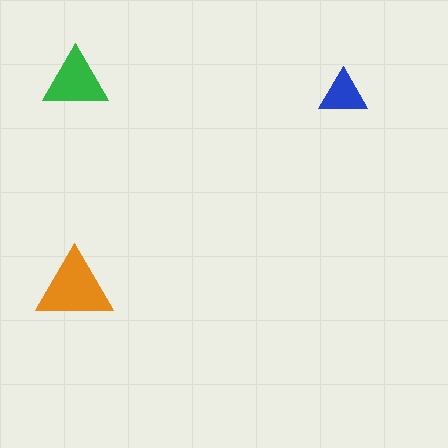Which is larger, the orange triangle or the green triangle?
The orange one.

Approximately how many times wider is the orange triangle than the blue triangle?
About 1.5 times wider.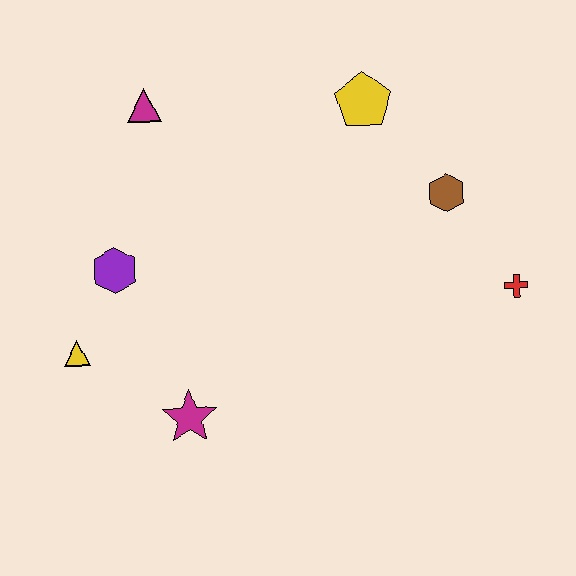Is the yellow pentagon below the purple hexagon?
No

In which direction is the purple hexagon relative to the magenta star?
The purple hexagon is above the magenta star.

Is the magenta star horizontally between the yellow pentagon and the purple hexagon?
Yes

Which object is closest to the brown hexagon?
The red cross is closest to the brown hexagon.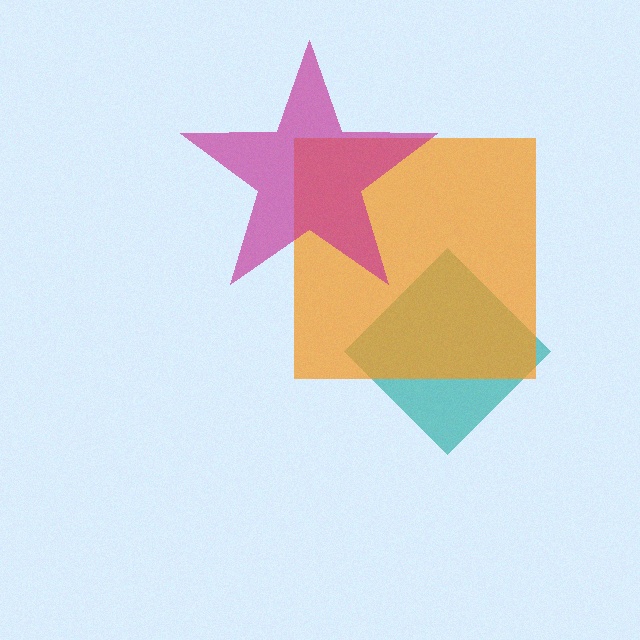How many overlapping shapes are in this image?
There are 3 overlapping shapes in the image.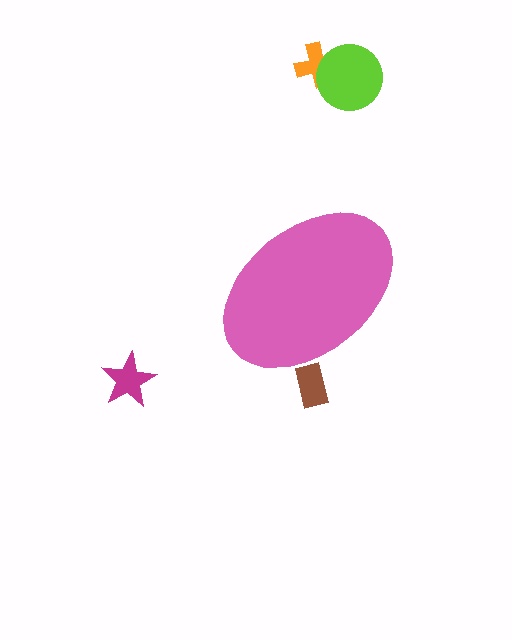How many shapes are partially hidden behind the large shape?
1 shape is partially hidden.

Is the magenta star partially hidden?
No, the magenta star is fully visible.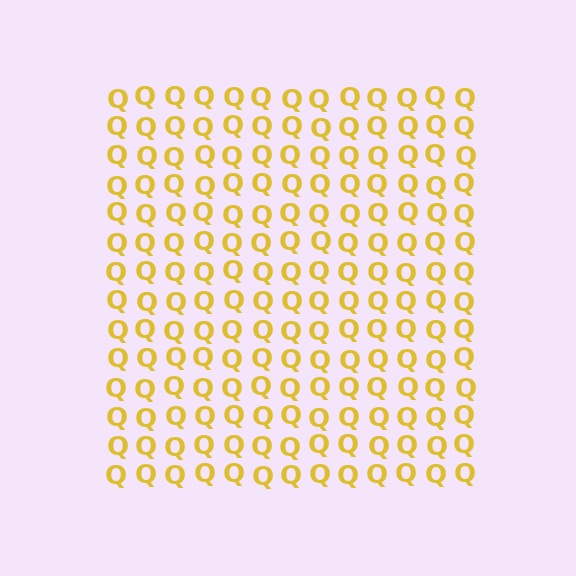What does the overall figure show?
The overall figure shows a square.